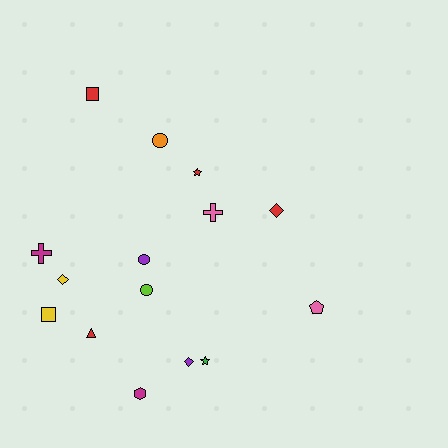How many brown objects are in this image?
There are no brown objects.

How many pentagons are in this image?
There is 1 pentagon.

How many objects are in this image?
There are 15 objects.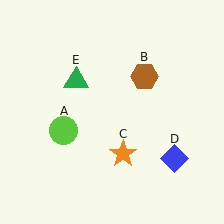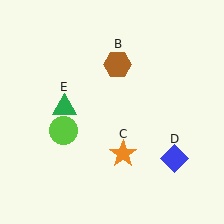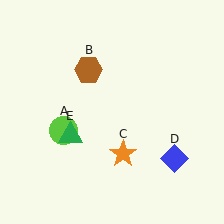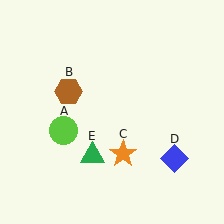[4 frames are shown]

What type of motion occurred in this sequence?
The brown hexagon (object B), green triangle (object E) rotated counterclockwise around the center of the scene.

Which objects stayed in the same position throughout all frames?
Lime circle (object A) and orange star (object C) and blue diamond (object D) remained stationary.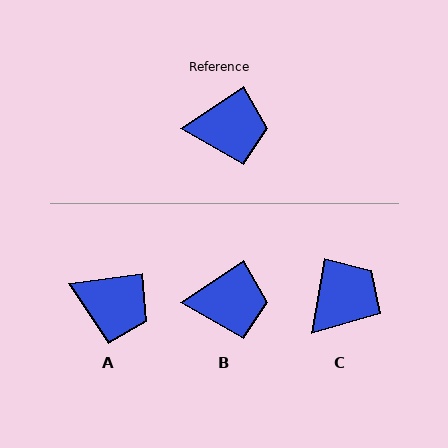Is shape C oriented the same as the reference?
No, it is off by about 46 degrees.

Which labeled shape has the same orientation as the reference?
B.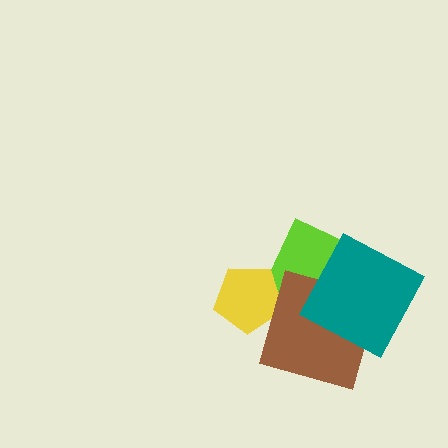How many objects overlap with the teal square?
2 objects overlap with the teal square.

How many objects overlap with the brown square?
2 objects overlap with the brown square.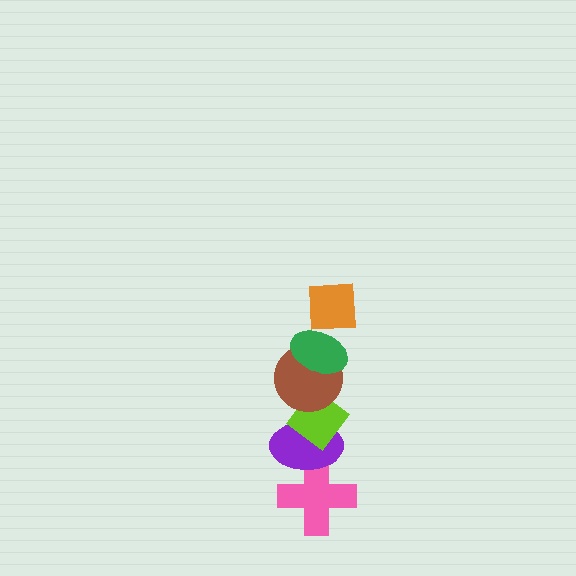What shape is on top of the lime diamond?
The brown circle is on top of the lime diamond.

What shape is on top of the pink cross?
The purple ellipse is on top of the pink cross.